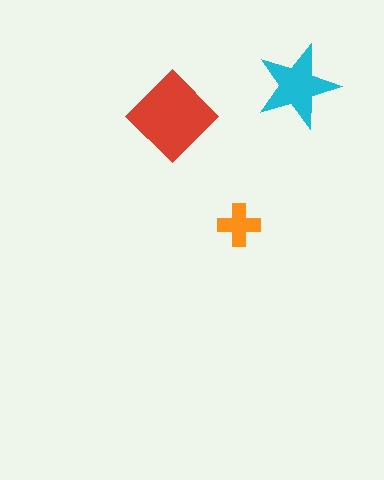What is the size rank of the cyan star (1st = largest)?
2nd.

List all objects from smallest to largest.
The orange cross, the cyan star, the red diamond.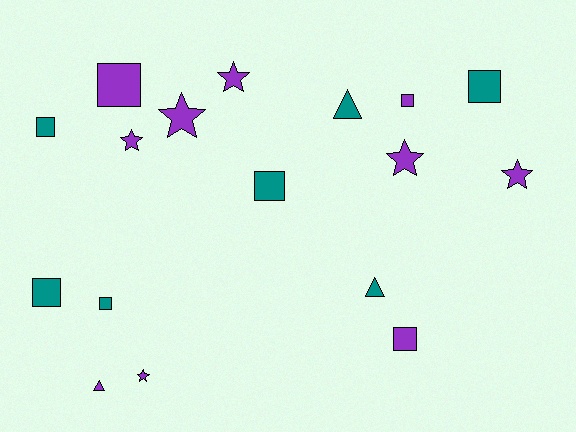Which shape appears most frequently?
Square, with 8 objects.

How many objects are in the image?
There are 17 objects.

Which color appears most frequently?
Purple, with 10 objects.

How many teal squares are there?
There are 5 teal squares.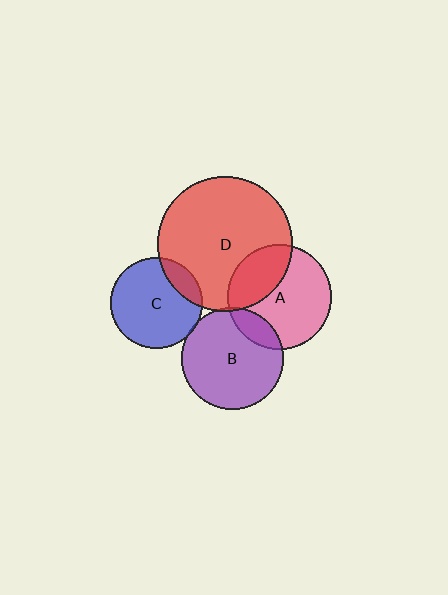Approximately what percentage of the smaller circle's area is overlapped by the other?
Approximately 15%.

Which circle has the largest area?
Circle D (red).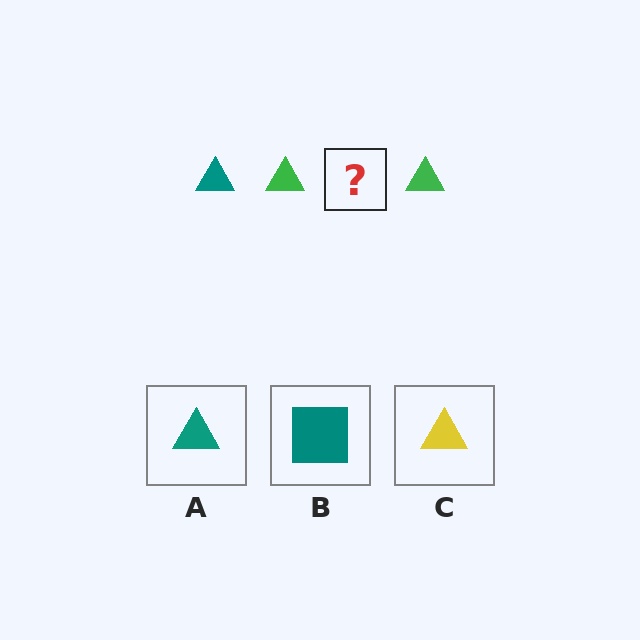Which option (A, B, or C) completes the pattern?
A.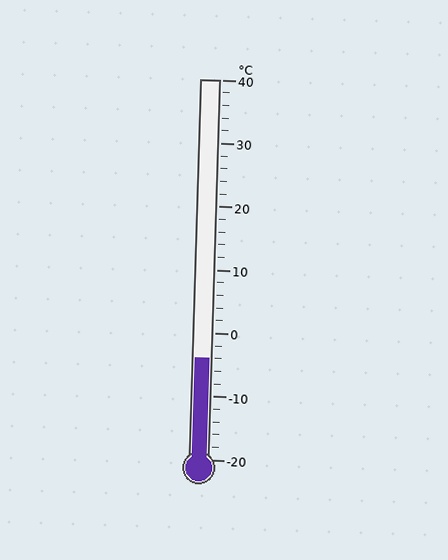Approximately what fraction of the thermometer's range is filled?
The thermometer is filled to approximately 25% of its range.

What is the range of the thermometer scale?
The thermometer scale ranges from -20°C to 40°C.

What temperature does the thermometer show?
The thermometer shows approximately -4°C.